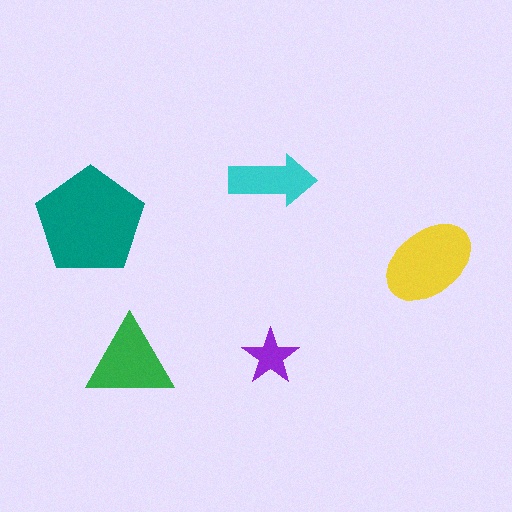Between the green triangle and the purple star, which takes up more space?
The green triangle.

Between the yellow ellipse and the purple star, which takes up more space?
The yellow ellipse.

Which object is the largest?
The teal pentagon.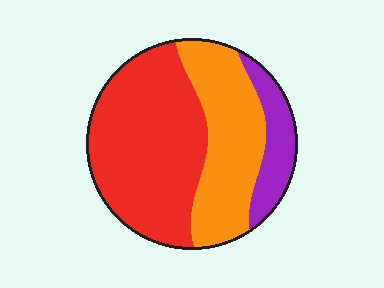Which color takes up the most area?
Red, at roughly 50%.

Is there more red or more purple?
Red.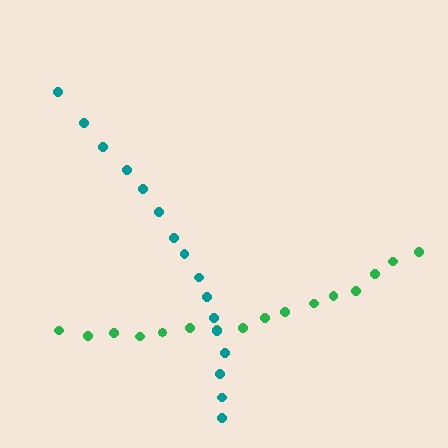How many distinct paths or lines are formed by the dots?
There are 2 distinct paths.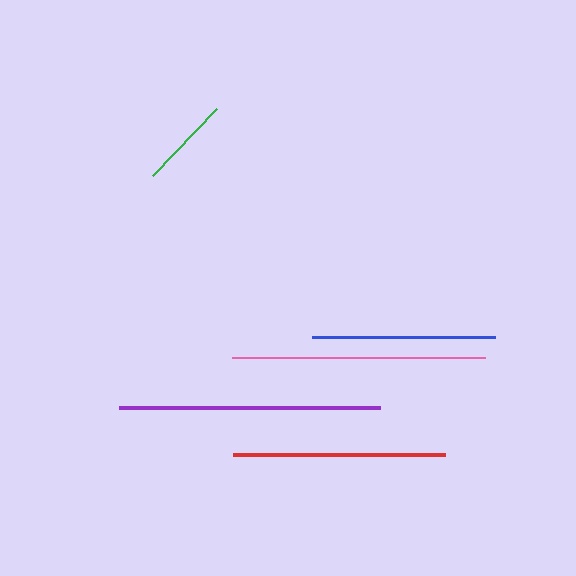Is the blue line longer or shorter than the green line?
The blue line is longer than the green line.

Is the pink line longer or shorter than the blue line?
The pink line is longer than the blue line.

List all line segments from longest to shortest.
From longest to shortest: purple, pink, red, blue, green.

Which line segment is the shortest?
The green line is the shortest at approximately 92 pixels.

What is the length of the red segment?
The red segment is approximately 213 pixels long.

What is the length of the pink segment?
The pink segment is approximately 253 pixels long.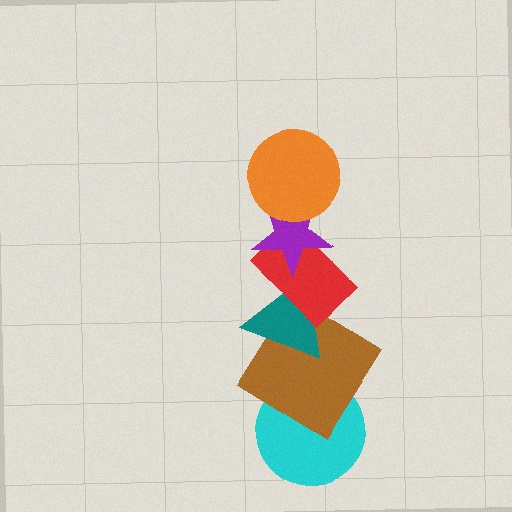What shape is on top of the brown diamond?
The teal triangle is on top of the brown diamond.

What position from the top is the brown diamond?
The brown diamond is 5th from the top.